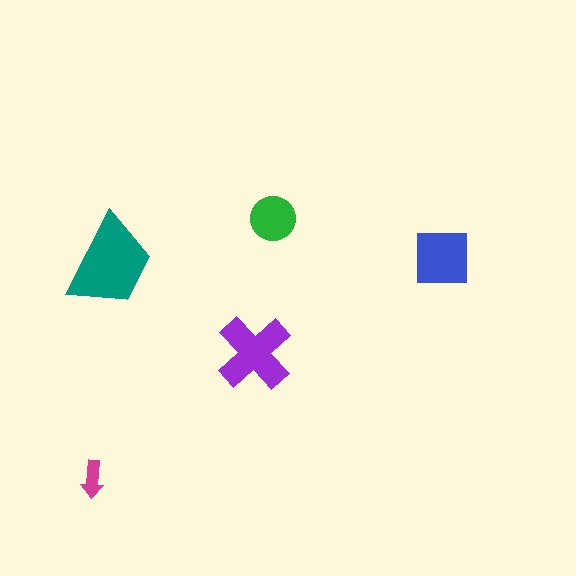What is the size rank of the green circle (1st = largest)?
4th.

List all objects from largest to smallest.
The teal trapezoid, the purple cross, the blue square, the green circle, the magenta arrow.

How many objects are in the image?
There are 5 objects in the image.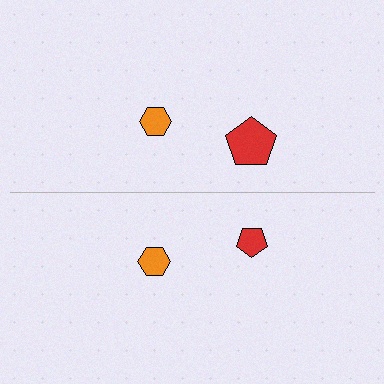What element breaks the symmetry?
The red pentagon on the bottom side has a different size than its mirror counterpart.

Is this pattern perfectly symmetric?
No, the pattern is not perfectly symmetric. The red pentagon on the bottom side has a different size than its mirror counterpart.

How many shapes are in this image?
There are 4 shapes in this image.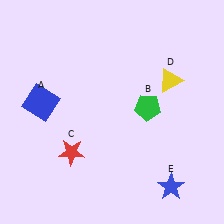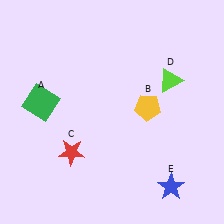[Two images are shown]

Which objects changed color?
A changed from blue to green. B changed from green to yellow. D changed from yellow to lime.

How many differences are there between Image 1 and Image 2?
There are 3 differences between the two images.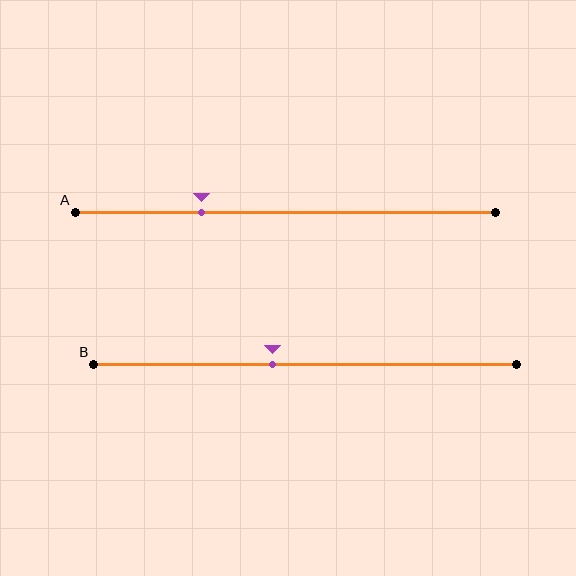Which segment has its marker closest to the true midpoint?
Segment B has its marker closest to the true midpoint.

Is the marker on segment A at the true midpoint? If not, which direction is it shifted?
No, the marker on segment A is shifted to the left by about 20% of the segment length.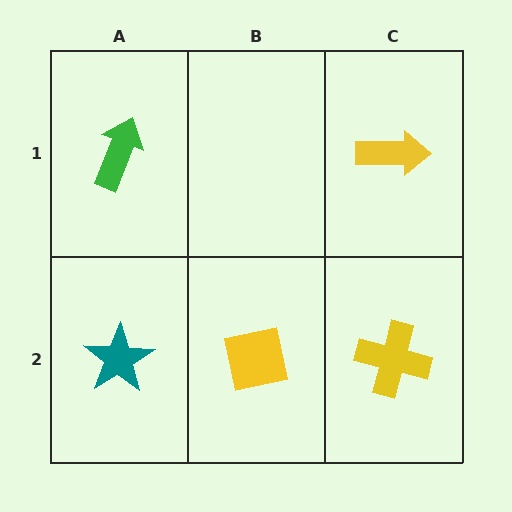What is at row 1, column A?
A green arrow.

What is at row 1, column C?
A yellow arrow.